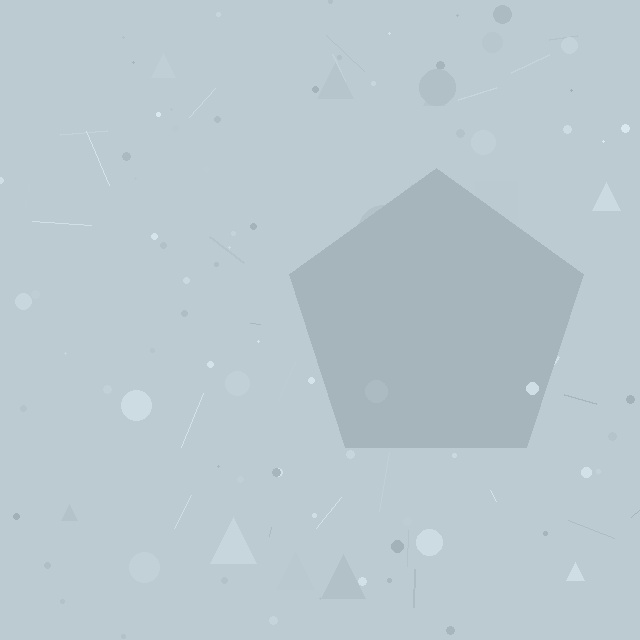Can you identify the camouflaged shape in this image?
The camouflaged shape is a pentagon.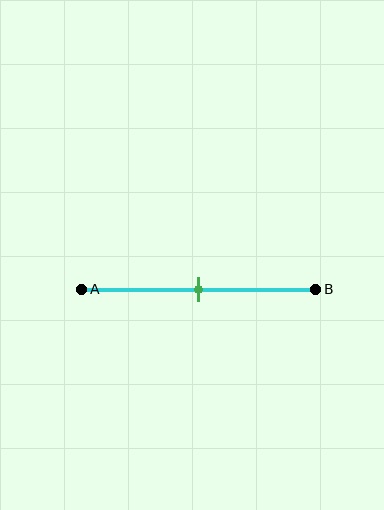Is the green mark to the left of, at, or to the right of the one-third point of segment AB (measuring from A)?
The green mark is to the right of the one-third point of segment AB.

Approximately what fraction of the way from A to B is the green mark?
The green mark is approximately 50% of the way from A to B.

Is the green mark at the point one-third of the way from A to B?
No, the mark is at about 50% from A, not at the 33% one-third point.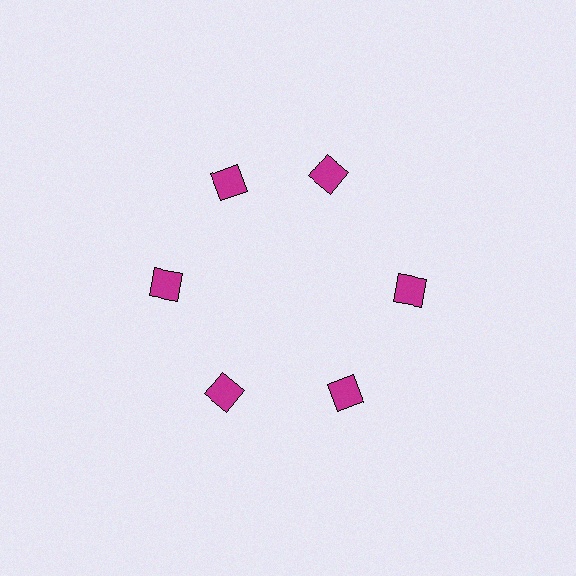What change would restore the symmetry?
The symmetry would be restored by rotating it back into even spacing with its neighbors so that all 6 squares sit at equal angles and equal distance from the center.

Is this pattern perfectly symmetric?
No. The 6 magenta squares are arranged in a ring, but one element near the 1 o'clock position is rotated out of alignment along the ring, breaking the 6-fold rotational symmetry.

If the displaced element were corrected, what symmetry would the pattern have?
It would have 6-fold rotational symmetry — the pattern would map onto itself every 60 degrees.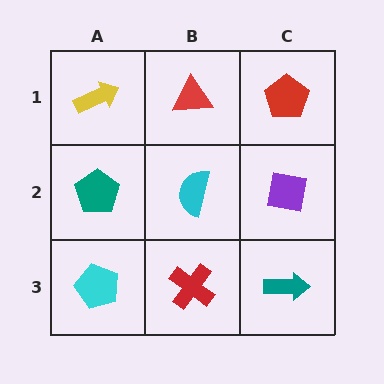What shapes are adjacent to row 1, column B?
A cyan semicircle (row 2, column B), a yellow arrow (row 1, column A), a red pentagon (row 1, column C).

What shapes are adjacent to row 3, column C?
A purple square (row 2, column C), a red cross (row 3, column B).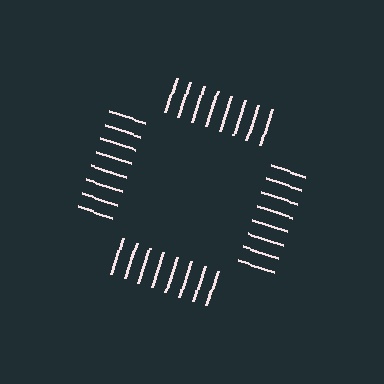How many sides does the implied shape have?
4 sides — the line-ends trace a square.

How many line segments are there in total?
32 — 8 along each of the 4 edges.